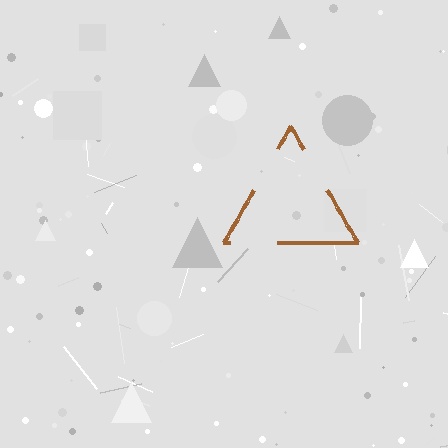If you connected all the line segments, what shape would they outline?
They would outline a triangle.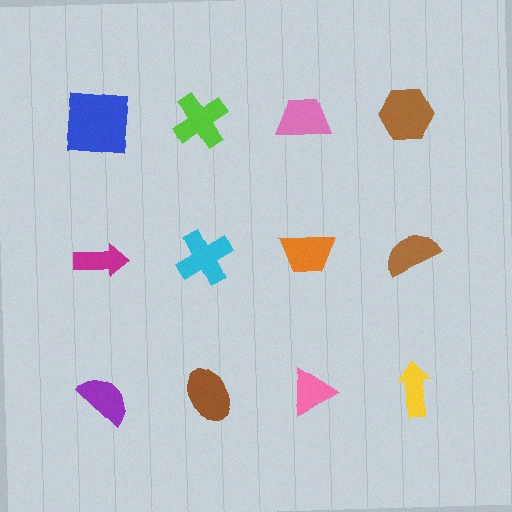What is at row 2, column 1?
A magenta arrow.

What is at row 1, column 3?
A pink trapezoid.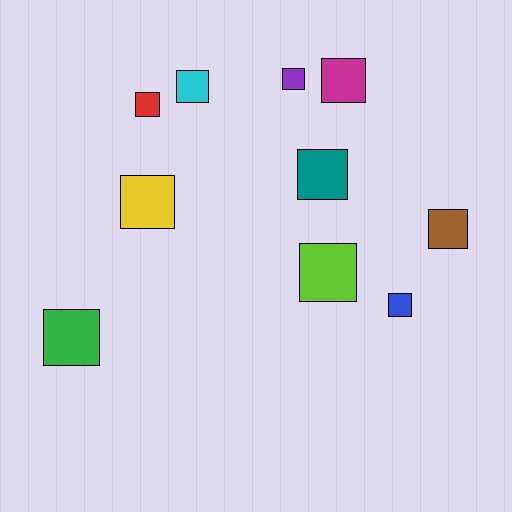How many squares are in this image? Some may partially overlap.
There are 10 squares.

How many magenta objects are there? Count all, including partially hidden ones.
There is 1 magenta object.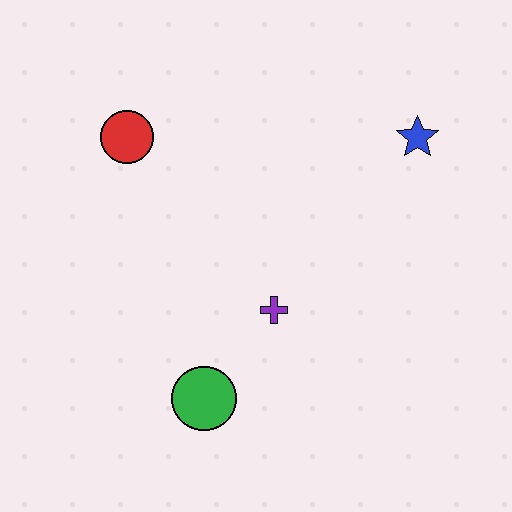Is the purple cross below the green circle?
No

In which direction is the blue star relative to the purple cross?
The blue star is above the purple cross.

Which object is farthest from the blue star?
The green circle is farthest from the blue star.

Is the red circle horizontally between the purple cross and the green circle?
No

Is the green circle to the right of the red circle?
Yes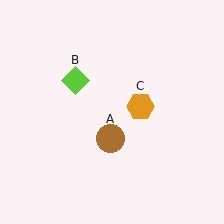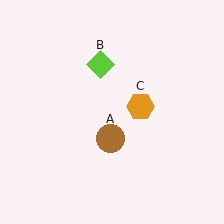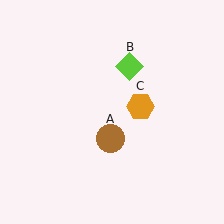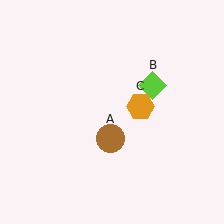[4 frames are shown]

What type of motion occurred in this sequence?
The lime diamond (object B) rotated clockwise around the center of the scene.